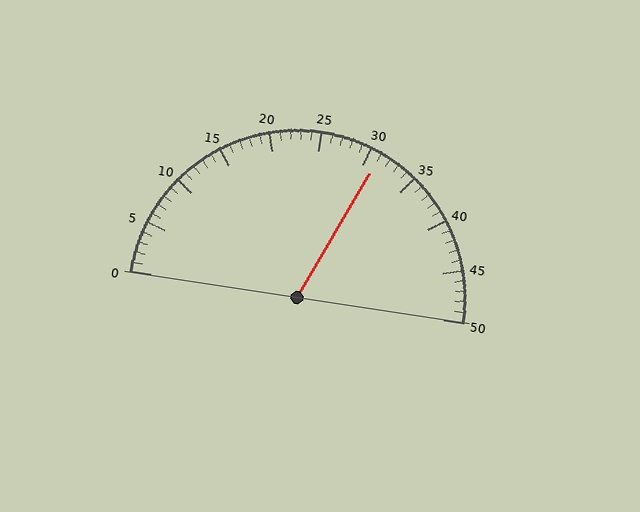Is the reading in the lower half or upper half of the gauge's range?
The reading is in the upper half of the range (0 to 50).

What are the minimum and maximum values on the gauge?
The gauge ranges from 0 to 50.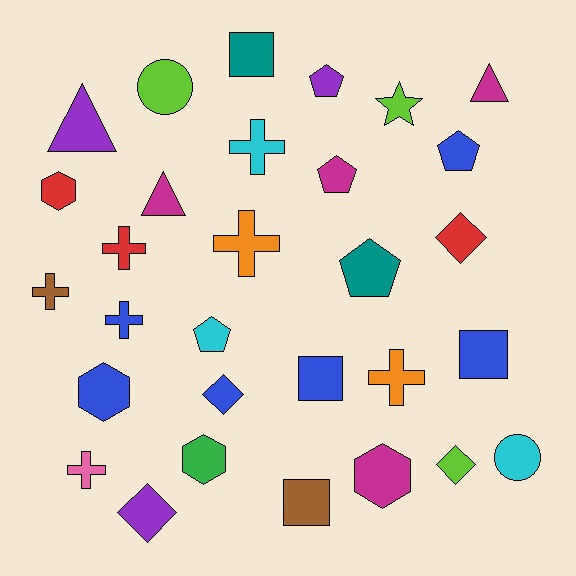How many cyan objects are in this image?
There are 3 cyan objects.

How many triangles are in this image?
There are 3 triangles.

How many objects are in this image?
There are 30 objects.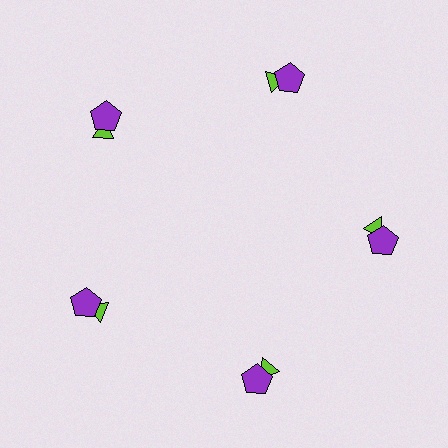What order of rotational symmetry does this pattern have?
This pattern has 5-fold rotational symmetry.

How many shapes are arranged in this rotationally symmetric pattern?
There are 10 shapes, arranged in 5 groups of 2.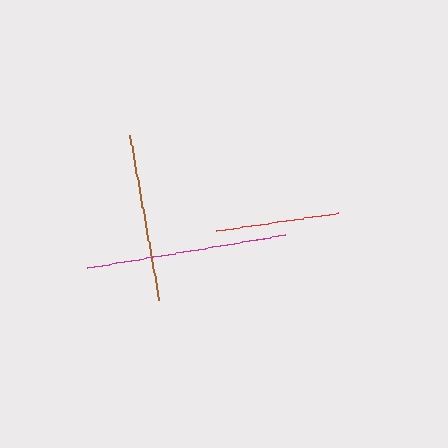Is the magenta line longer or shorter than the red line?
The magenta line is longer than the red line.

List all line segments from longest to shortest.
From longest to shortest: magenta, brown, red.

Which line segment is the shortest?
The red line is the shortest at approximately 123 pixels.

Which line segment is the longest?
The magenta line is the longest at approximately 201 pixels.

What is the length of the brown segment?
The brown segment is approximately 168 pixels long.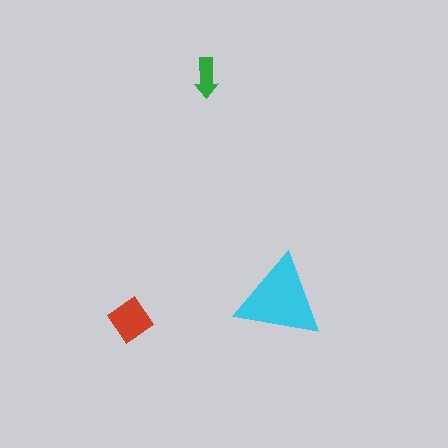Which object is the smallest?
The green arrow.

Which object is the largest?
The cyan triangle.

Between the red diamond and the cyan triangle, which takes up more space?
The cyan triangle.